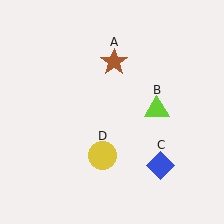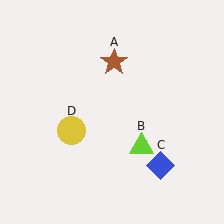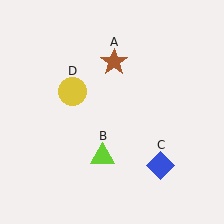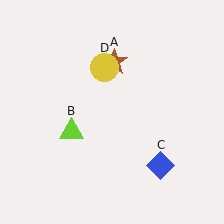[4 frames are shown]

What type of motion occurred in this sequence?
The lime triangle (object B), yellow circle (object D) rotated clockwise around the center of the scene.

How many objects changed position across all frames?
2 objects changed position: lime triangle (object B), yellow circle (object D).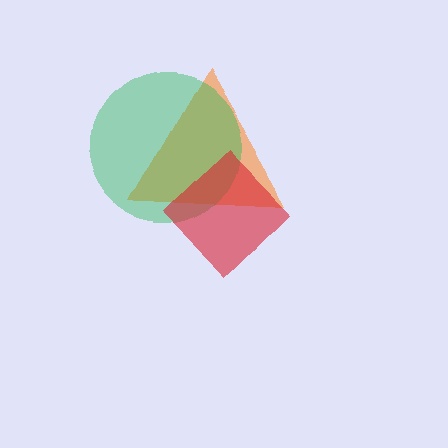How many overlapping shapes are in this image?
There are 3 overlapping shapes in the image.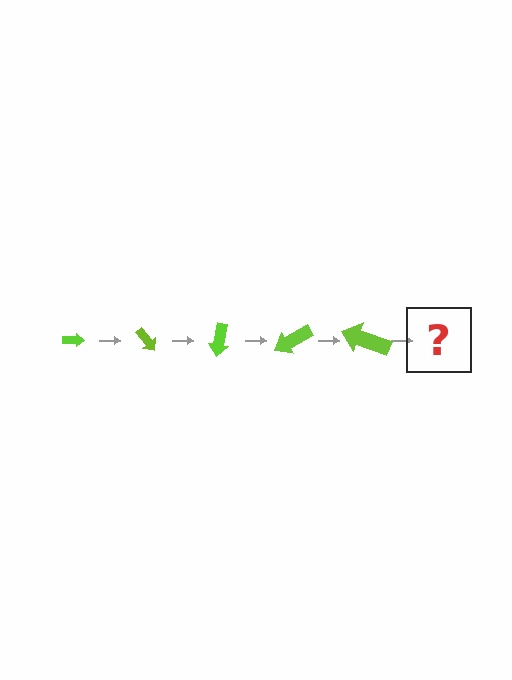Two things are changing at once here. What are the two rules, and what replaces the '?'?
The two rules are that the arrow grows larger each step and it rotates 50 degrees each step. The '?' should be an arrow, larger than the previous one and rotated 250 degrees from the start.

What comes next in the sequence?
The next element should be an arrow, larger than the previous one and rotated 250 degrees from the start.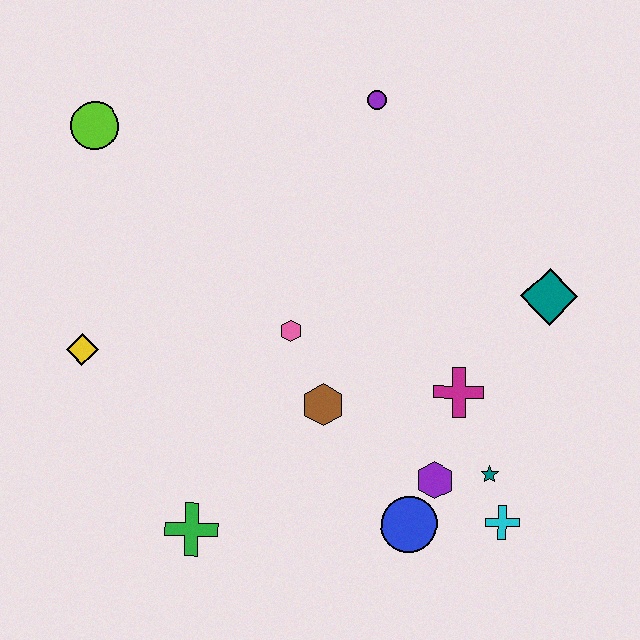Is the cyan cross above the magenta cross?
No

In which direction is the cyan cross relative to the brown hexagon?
The cyan cross is to the right of the brown hexagon.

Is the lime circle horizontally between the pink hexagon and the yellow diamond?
Yes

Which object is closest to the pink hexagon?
The brown hexagon is closest to the pink hexagon.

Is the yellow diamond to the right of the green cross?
No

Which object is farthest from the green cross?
The purple circle is farthest from the green cross.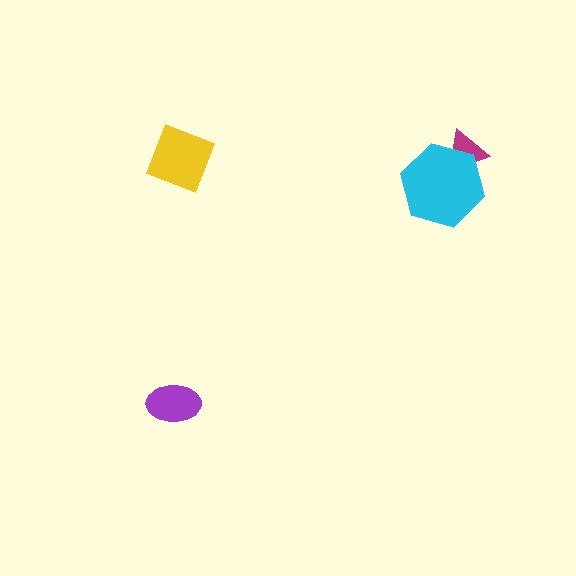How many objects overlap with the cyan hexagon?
1 object overlaps with the cyan hexagon.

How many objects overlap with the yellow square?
0 objects overlap with the yellow square.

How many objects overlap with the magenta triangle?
1 object overlaps with the magenta triangle.